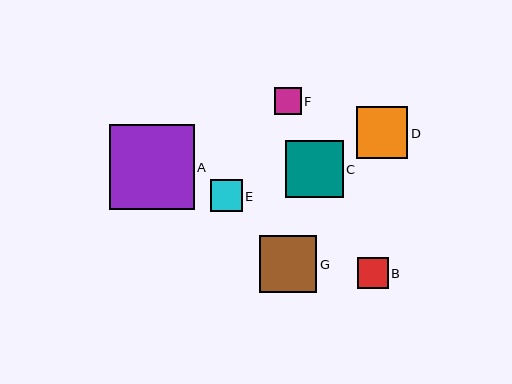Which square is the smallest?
Square F is the smallest with a size of approximately 27 pixels.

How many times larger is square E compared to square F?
Square E is approximately 1.2 times the size of square F.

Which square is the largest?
Square A is the largest with a size of approximately 85 pixels.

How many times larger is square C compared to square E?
Square C is approximately 1.8 times the size of square E.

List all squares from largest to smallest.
From largest to smallest: A, C, G, D, E, B, F.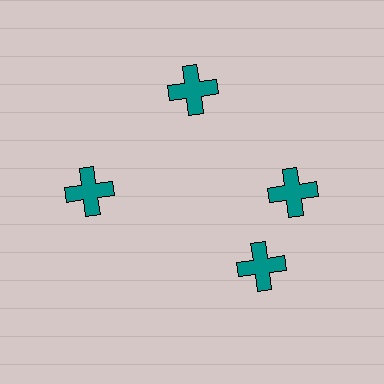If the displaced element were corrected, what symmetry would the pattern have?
It would have 4-fold rotational symmetry — the pattern would map onto itself every 90 degrees.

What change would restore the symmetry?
The symmetry would be restored by rotating it back into even spacing with its neighbors so that all 4 crosses sit at equal angles and equal distance from the center.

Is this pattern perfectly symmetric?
No. The 4 teal crosses are arranged in a ring, but one element near the 6 o'clock position is rotated out of alignment along the ring, breaking the 4-fold rotational symmetry.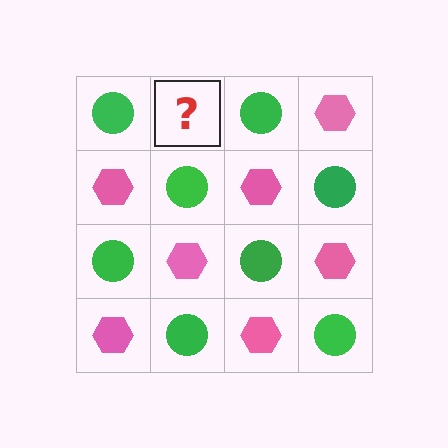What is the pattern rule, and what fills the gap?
The rule is that it alternates green circle and pink hexagon in a checkerboard pattern. The gap should be filled with a pink hexagon.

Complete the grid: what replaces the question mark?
The question mark should be replaced with a pink hexagon.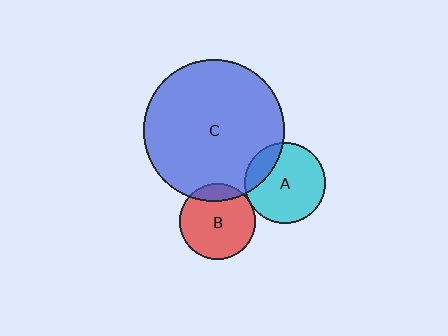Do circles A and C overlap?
Yes.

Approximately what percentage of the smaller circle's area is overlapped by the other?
Approximately 20%.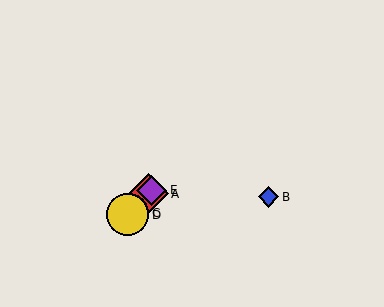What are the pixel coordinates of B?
Object B is at (268, 197).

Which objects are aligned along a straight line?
Objects A, C, D, E are aligned along a straight line.